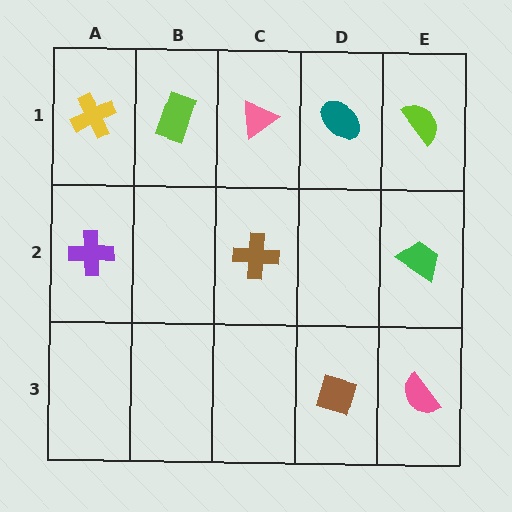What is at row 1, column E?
A lime semicircle.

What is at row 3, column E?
A pink semicircle.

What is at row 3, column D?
A brown diamond.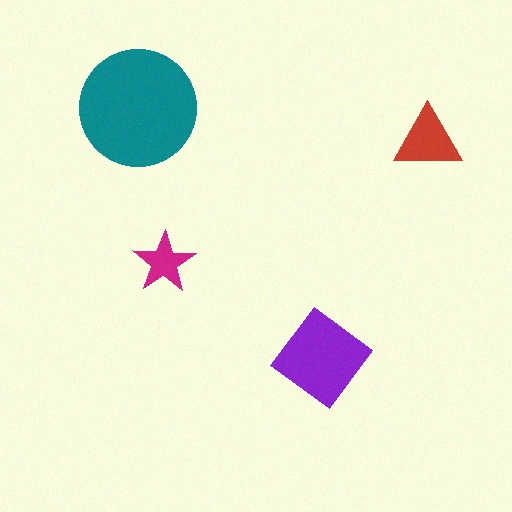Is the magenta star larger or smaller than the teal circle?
Smaller.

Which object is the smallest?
The magenta star.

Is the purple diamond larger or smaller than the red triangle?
Larger.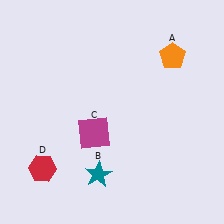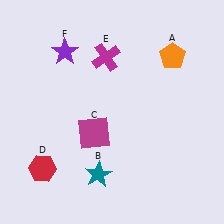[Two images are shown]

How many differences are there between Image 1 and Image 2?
There are 2 differences between the two images.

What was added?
A magenta cross (E), a purple star (F) were added in Image 2.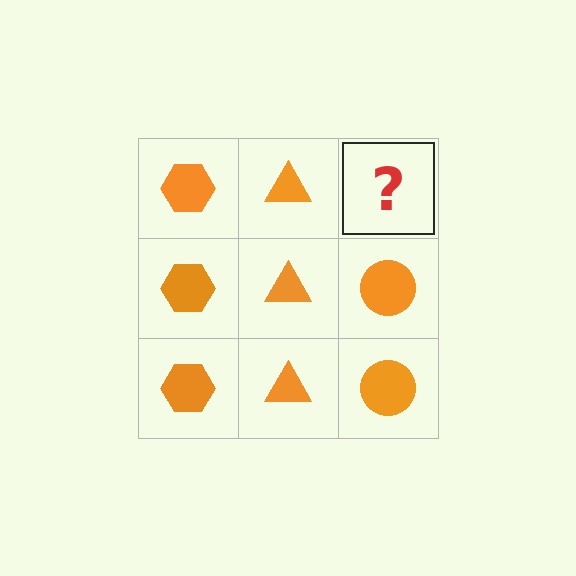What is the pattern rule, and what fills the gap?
The rule is that each column has a consistent shape. The gap should be filled with an orange circle.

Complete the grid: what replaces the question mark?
The question mark should be replaced with an orange circle.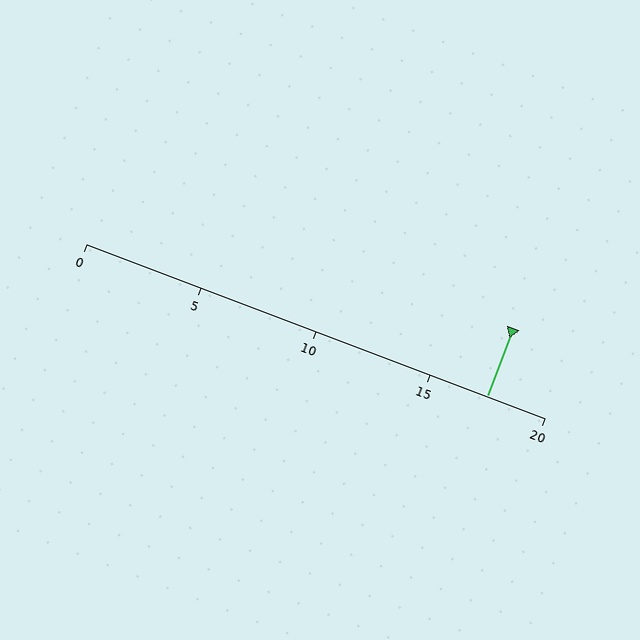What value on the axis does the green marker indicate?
The marker indicates approximately 17.5.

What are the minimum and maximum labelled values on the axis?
The axis runs from 0 to 20.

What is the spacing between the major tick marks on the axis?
The major ticks are spaced 5 apart.